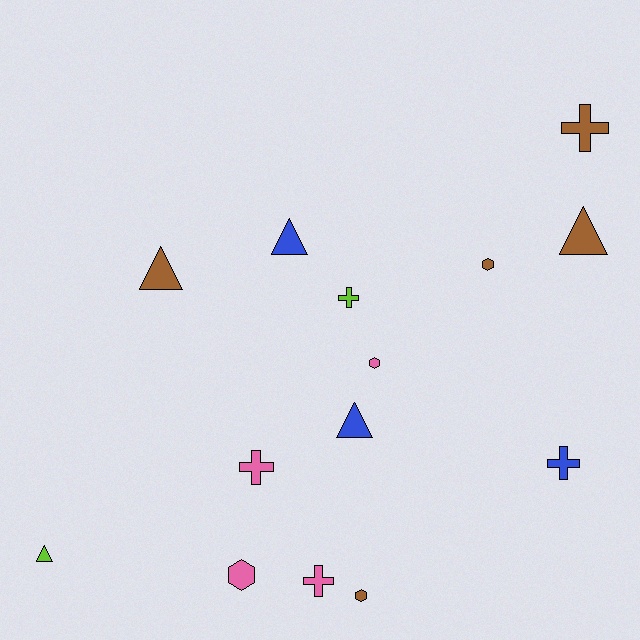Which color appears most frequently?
Brown, with 5 objects.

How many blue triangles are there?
There are 2 blue triangles.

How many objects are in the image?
There are 14 objects.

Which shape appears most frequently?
Cross, with 5 objects.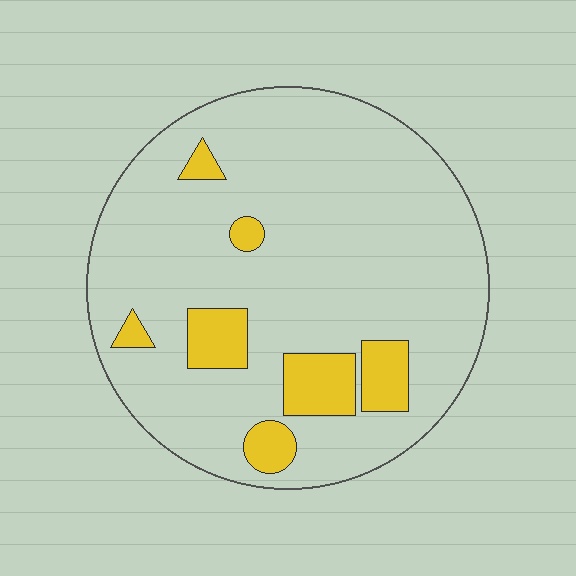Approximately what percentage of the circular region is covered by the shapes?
Approximately 15%.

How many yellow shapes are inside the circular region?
7.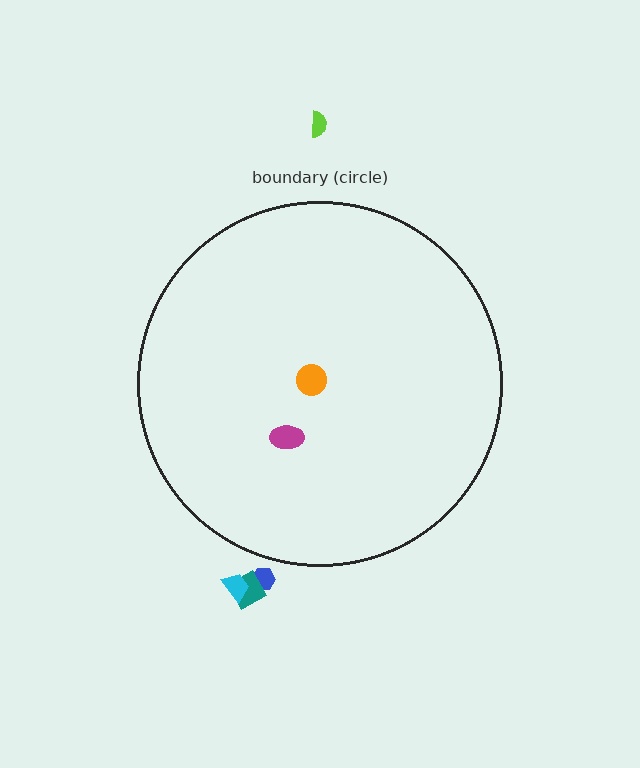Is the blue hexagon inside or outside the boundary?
Outside.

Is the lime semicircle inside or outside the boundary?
Outside.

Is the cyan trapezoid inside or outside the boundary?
Outside.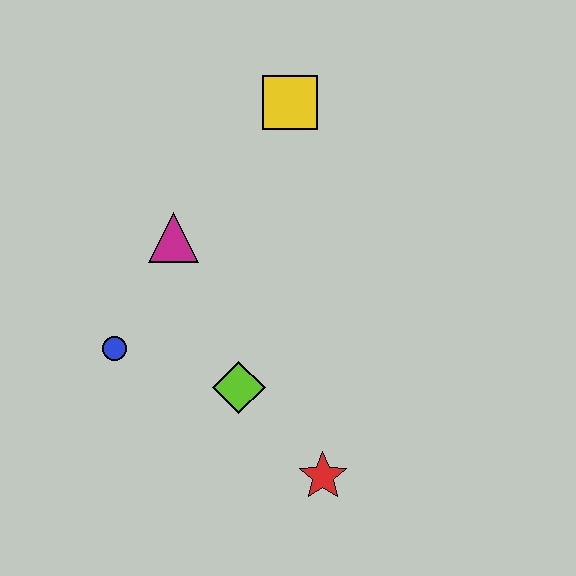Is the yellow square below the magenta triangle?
No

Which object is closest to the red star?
The lime diamond is closest to the red star.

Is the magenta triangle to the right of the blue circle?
Yes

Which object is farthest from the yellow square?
The red star is farthest from the yellow square.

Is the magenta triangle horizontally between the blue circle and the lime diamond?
Yes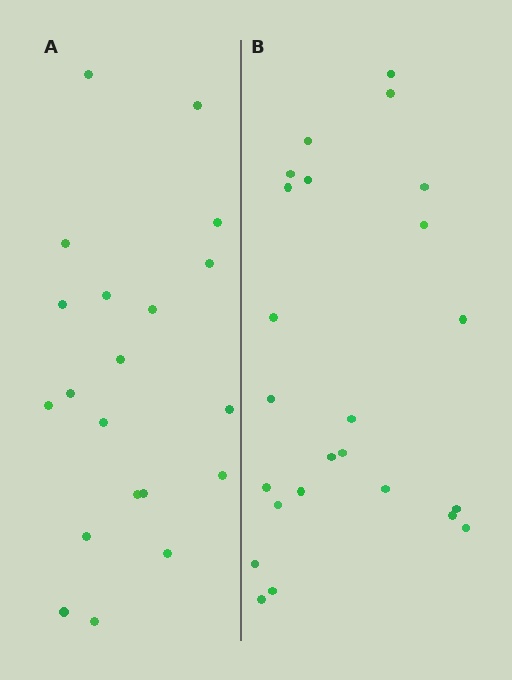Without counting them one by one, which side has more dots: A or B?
Region B (the right region) has more dots.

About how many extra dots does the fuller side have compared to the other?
Region B has about 4 more dots than region A.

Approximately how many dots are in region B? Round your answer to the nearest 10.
About 20 dots. (The exact count is 24, which rounds to 20.)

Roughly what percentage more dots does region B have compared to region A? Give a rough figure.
About 20% more.